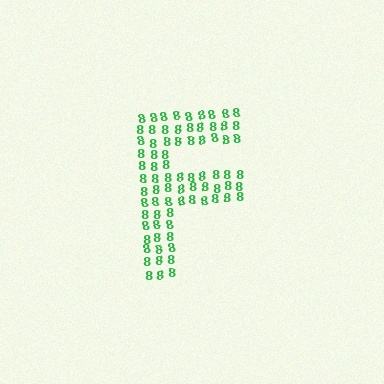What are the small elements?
The small elements are digit 8's.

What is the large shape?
The large shape is the letter F.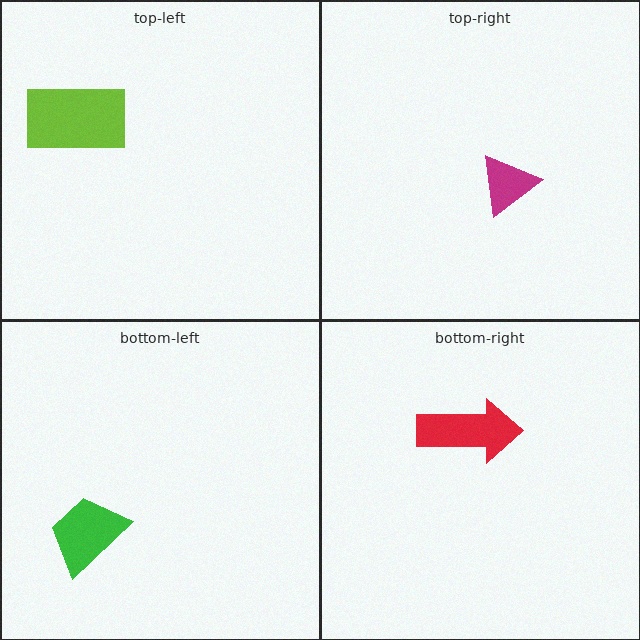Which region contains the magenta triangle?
The top-right region.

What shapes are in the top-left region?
The lime rectangle.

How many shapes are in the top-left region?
1.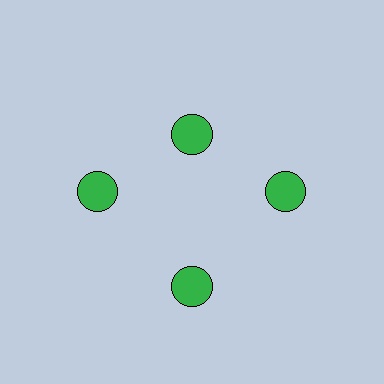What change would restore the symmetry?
The symmetry would be restored by moving it outward, back onto the ring so that all 4 circles sit at equal angles and equal distance from the center.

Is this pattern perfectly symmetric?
No. The 4 green circles are arranged in a ring, but one element near the 12 o'clock position is pulled inward toward the center, breaking the 4-fold rotational symmetry.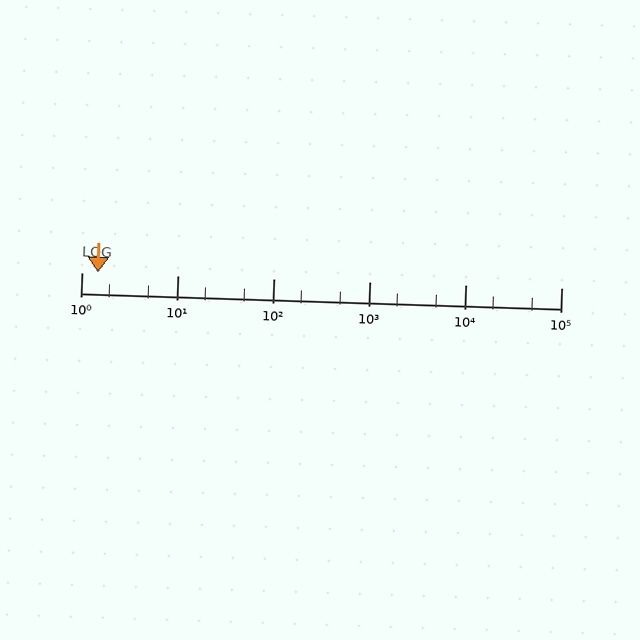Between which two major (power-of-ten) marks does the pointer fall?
The pointer is between 1 and 10.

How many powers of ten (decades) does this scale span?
The scale spans 5 decades, from 1 to 100000.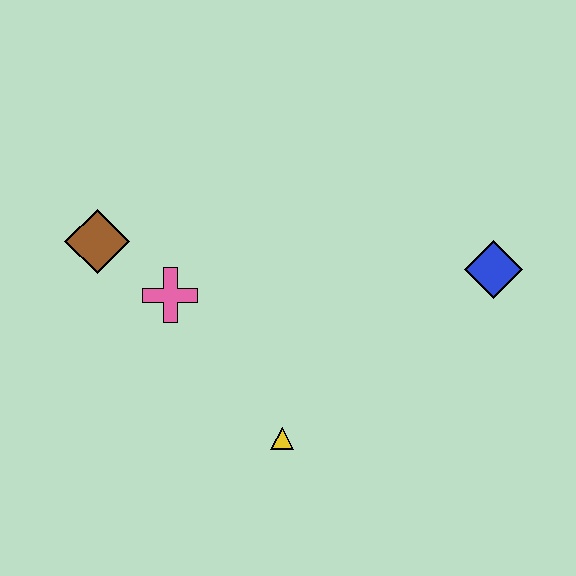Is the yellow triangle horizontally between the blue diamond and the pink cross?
Yes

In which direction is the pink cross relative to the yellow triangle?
The pink cross is above the yellow triangle.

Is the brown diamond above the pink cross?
Yes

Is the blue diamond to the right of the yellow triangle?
Yes